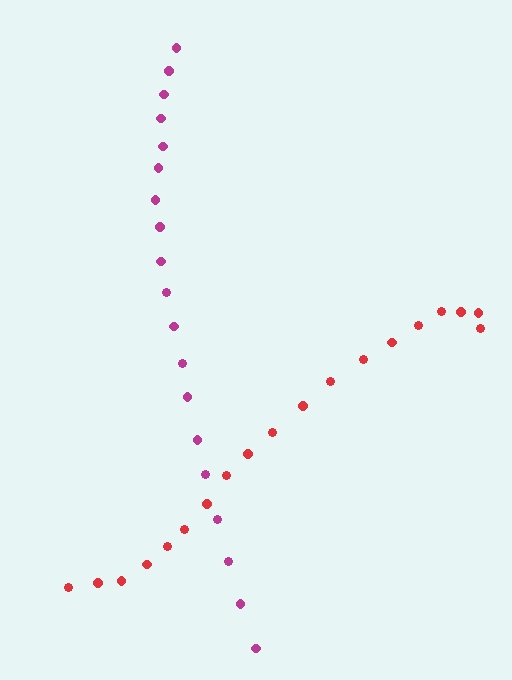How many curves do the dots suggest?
There are 2 distinct paths.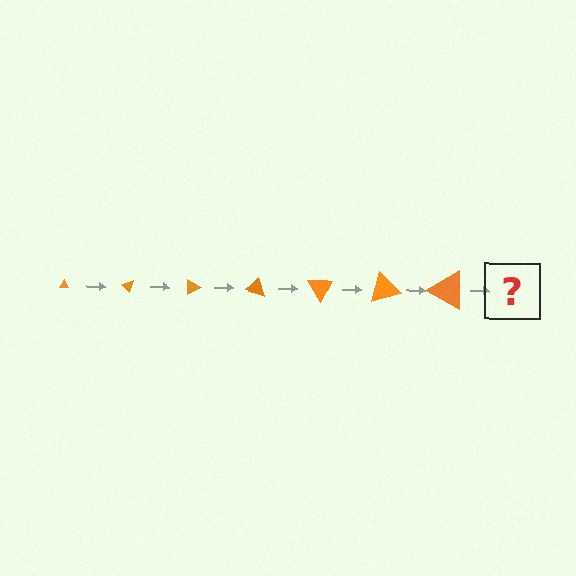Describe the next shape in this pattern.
It should be a triangle, larger than the previous one and rotated 315 degrees from the start.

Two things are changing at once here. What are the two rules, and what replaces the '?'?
The two rules are that the triangle grows larger each step and it rotates 45 degrees each step. The '?' should be a triangle, larger than the previous one and rotated 315 degrees from the start.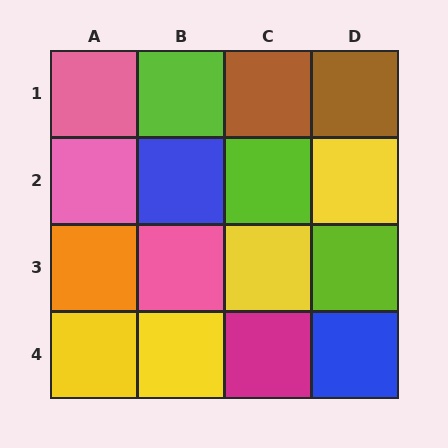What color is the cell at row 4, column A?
Yellow.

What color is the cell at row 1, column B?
Lime.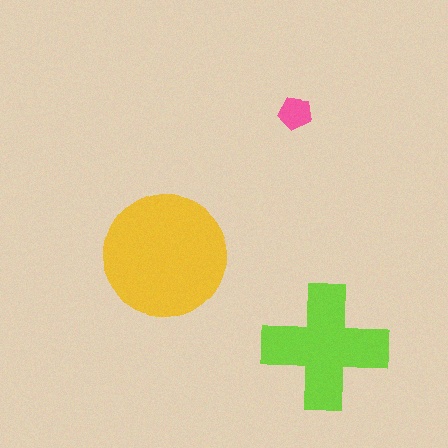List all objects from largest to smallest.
The yellow circle, the lime cross, the pink pentagon.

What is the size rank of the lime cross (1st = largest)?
2nd.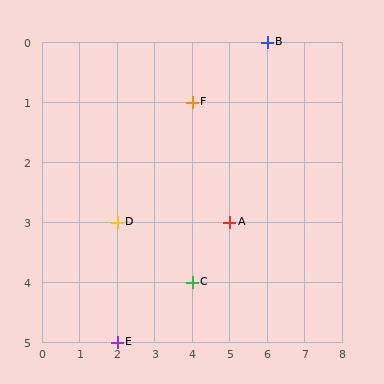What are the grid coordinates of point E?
Point E is at grid coordinates (2, 5).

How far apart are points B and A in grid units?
Points B and A are 1 column and 3 rows apart (about 3.2 grid units diagonally).